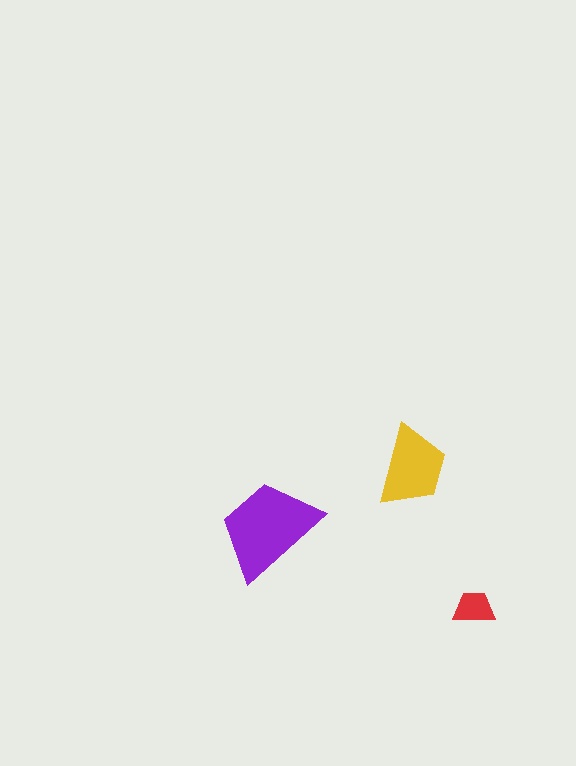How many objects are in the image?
There are 3 objects in the image.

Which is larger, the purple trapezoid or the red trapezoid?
The purple one.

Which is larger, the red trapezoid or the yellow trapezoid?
The yellow one.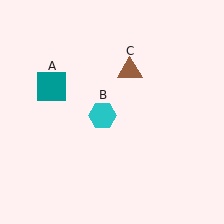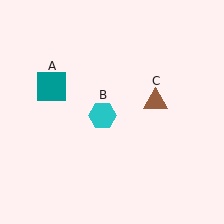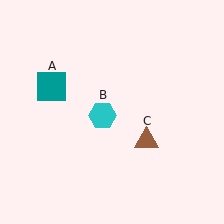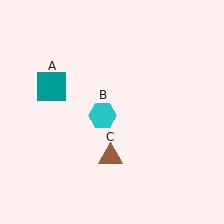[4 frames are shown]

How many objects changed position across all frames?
1 object changed position: brown triangle (object C).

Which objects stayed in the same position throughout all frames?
Teal square (object A) and cyan hexagon (object B) remained stationary.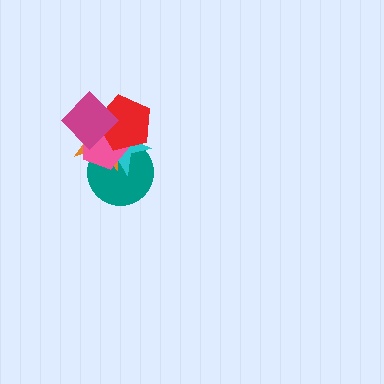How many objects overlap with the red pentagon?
5 objects overlap with the red pentagon.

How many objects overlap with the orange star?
5 objects overlap with the orange star.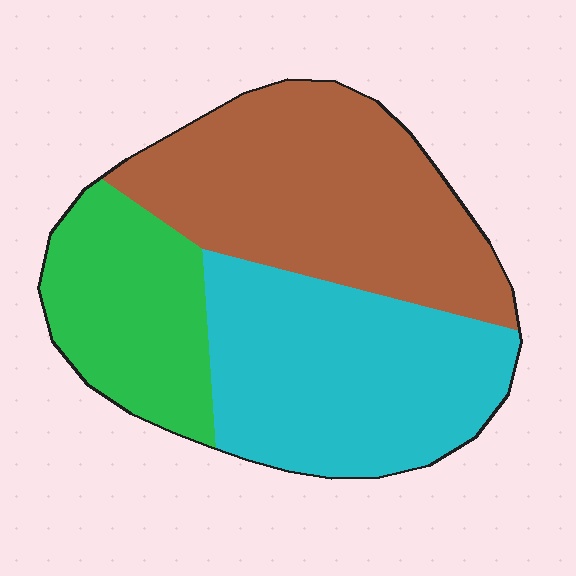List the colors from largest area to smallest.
From largest to smallest: brown, cyan, green.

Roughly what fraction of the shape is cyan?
Cyan takes up between a third and a half of the shape.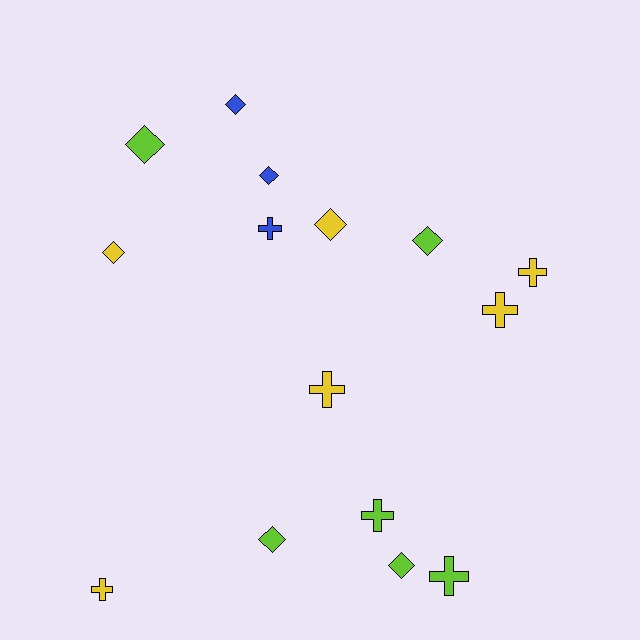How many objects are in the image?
There are 15 objects.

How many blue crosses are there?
There is 1 blue cross.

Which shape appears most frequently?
Diamond, with 8 objects.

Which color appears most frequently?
Lime, with 6 objects.